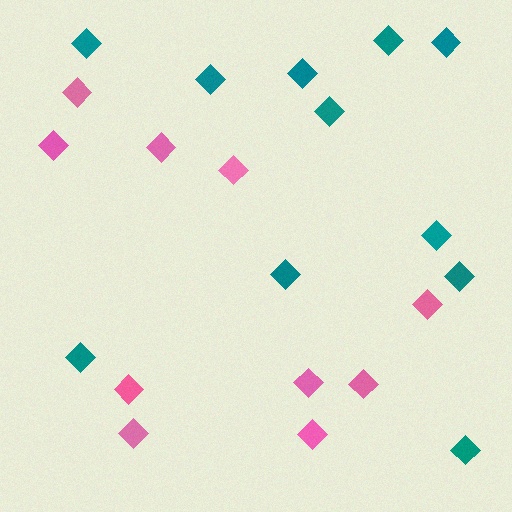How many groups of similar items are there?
There are 2 groups: one group of teal diamonds (11) and one group of pink diamonds (10).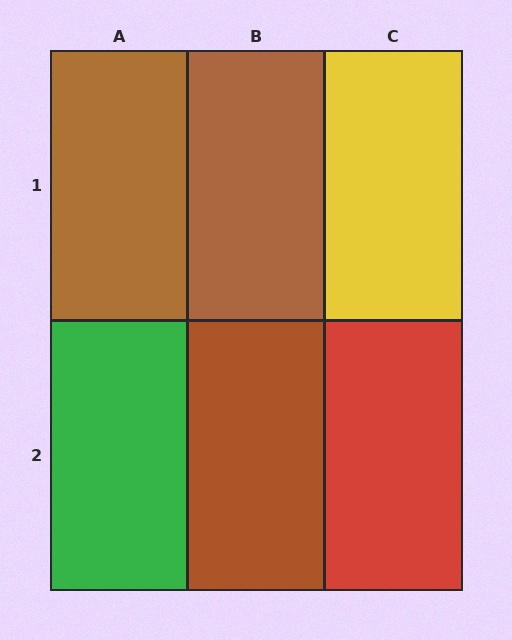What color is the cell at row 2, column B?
Brown.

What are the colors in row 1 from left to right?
Brown, brown, yellow.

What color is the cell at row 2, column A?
Green.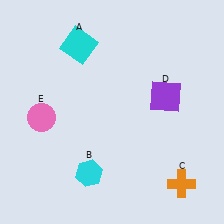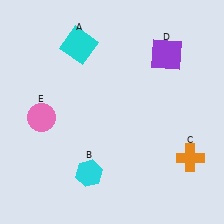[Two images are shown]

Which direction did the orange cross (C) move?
The orange cross (C) moved up.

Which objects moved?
The objects that moved are: the orange cross (C), the purple square (D).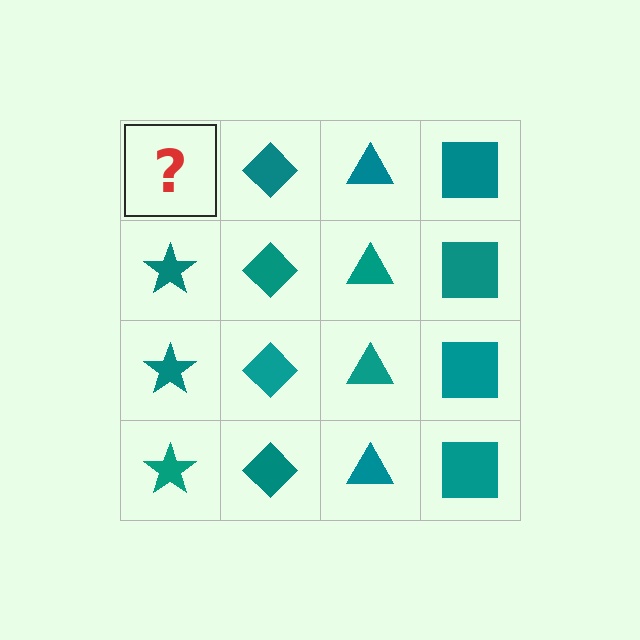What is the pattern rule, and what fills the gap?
The rule is that each column has a consistent shape. The gap should be filled with a teal star.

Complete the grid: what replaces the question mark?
The question mark should be replaced with a teal star.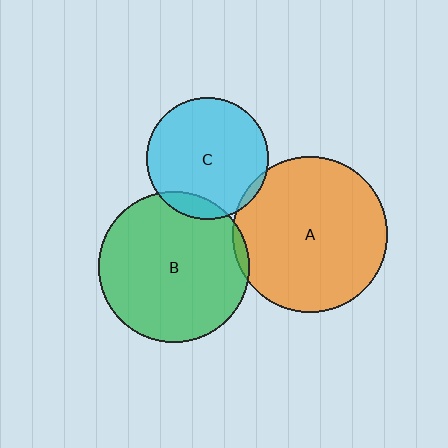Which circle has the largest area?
Circle A (orange).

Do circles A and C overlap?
Yes.